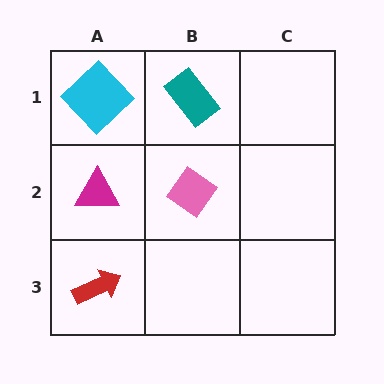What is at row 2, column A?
A magenta triangle.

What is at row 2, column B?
A pink diamond.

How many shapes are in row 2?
2 shapes.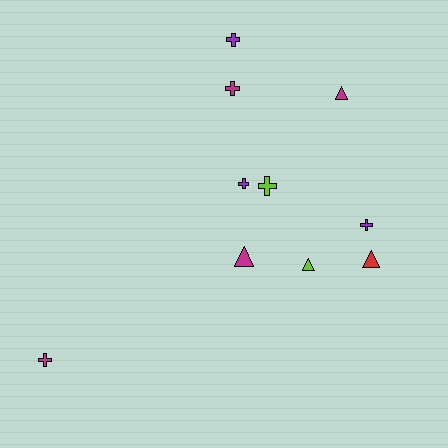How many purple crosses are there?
There are 3 purple crosses.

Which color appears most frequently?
Magenta, with 4 objects.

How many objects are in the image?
There are 10 objects.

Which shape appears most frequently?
Cross, with 6 objects.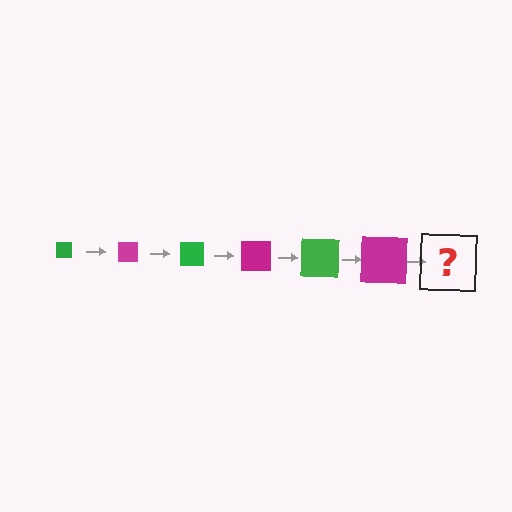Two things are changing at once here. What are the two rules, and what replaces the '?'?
The two rules are that the square grows larger each step and the color cycles through green and magenta. The '?' should be a green square, larger than the previous one.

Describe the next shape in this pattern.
It should be a green square, larger than the previous one.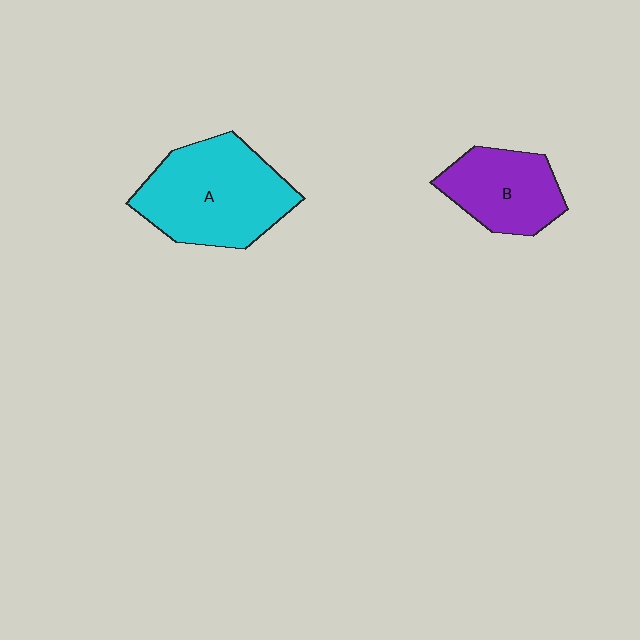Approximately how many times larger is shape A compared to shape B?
Approximately 1.6 times.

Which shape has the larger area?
Shape A (cyan).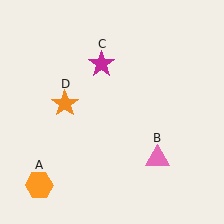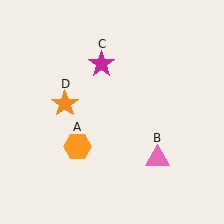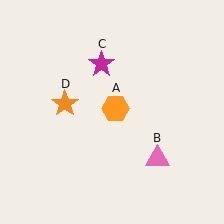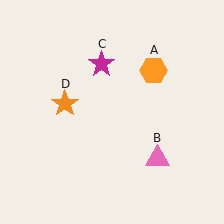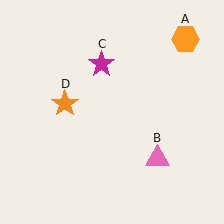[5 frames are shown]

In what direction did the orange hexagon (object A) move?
The orange hexagon (object A) moved up and to the right.